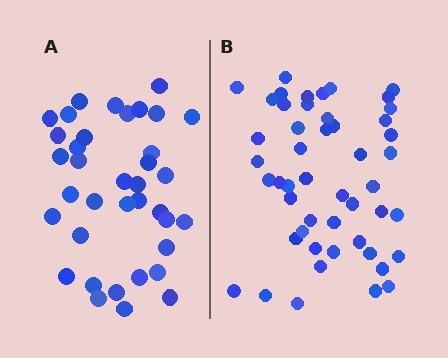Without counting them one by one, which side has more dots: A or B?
Region B (the right region) has more dots.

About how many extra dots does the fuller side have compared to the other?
Region B has roughly 12 or so more dots than region A.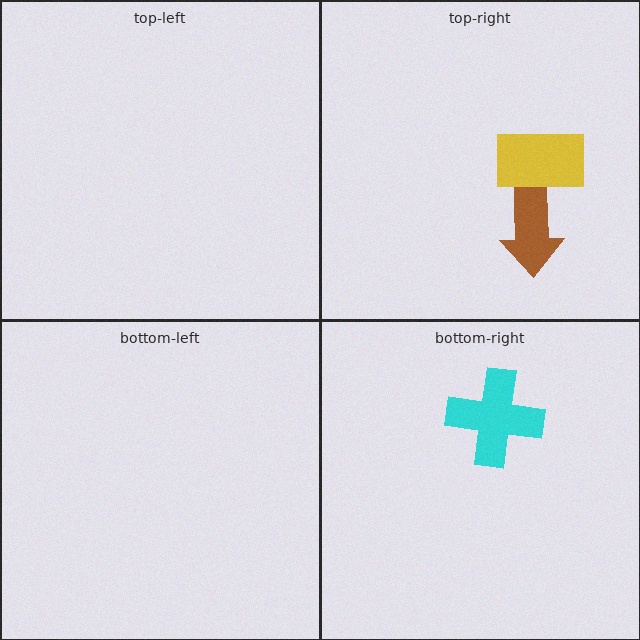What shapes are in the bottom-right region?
The cyan cross.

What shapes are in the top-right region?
The brown arrow, the yellow rectangle.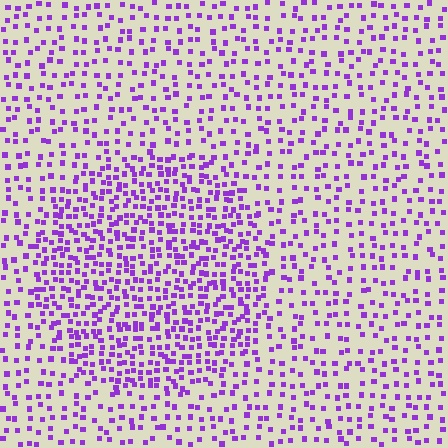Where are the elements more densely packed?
The elements are more densely packed inside the circle boundary.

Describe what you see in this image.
The image contains small purple elements arranged at two different densities. A circle-shaped region is visible where the elements are more densely packed than the surrounding area.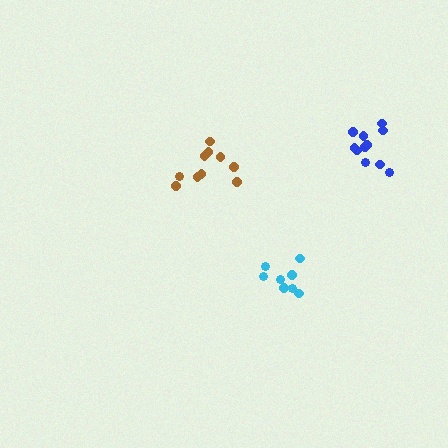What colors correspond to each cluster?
The clusters are colored: brown, cyan, blue.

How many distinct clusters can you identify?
There are 3 distinct clusters.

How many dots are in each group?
Group 1: 10 dots, Group 2: 8 dots, Group 3: 11 dots (29 total).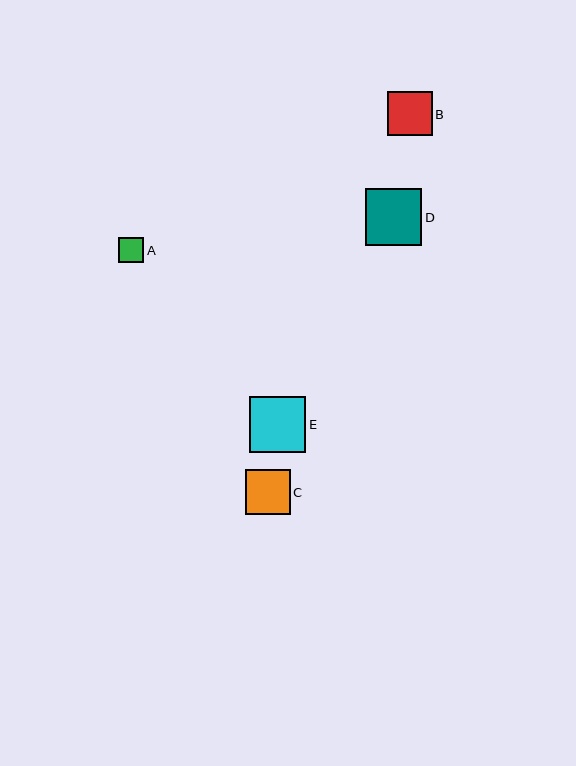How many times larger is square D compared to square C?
Square D is approximately 1.3 times the size of square C.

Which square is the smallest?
Square A is the smallest with a size of approximately 25 pixels.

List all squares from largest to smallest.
From largest to smallest: D, E, B, C, A.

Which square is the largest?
Square D is the largest with a size of approximately 57 pixels.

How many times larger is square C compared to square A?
Square C is approximately 1.8 times the size of square A.